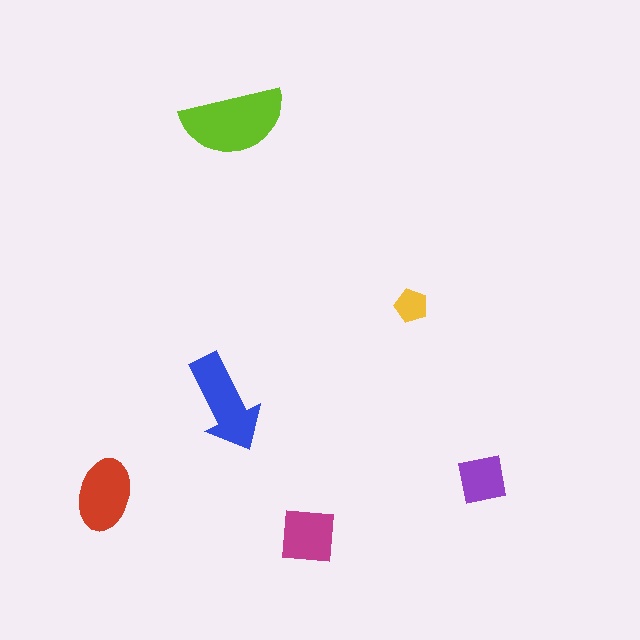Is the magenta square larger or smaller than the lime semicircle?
Smaller.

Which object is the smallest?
The yellow pentagon.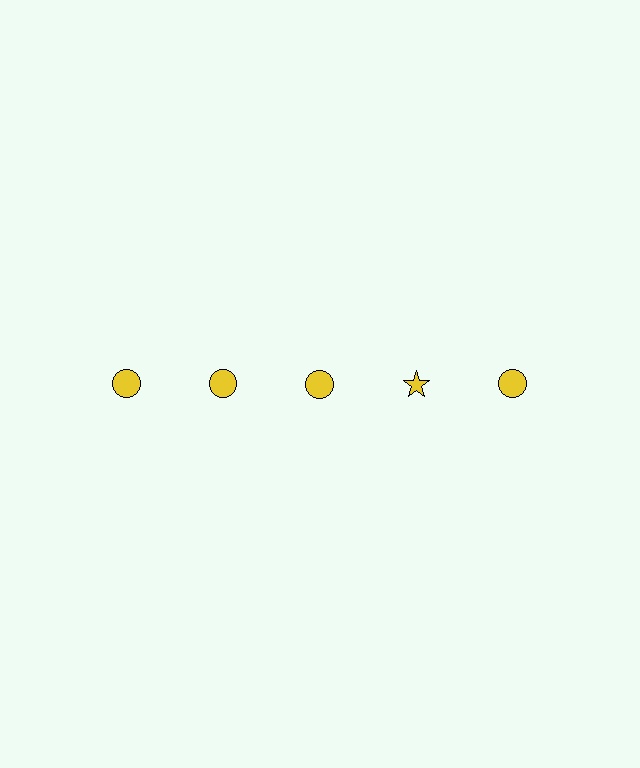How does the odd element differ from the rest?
It has a different shape: star instead of circle.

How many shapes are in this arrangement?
There are 5 shapes arranged in a grid pattern.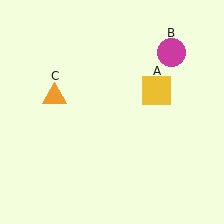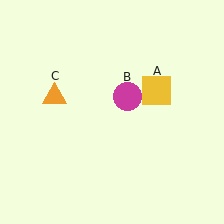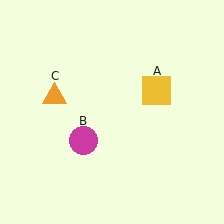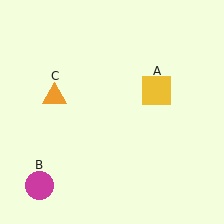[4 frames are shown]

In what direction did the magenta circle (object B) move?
The magenta circle (object B) moved down and to the left.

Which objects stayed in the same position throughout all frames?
Yellow square (object A) and orange triangle (object C) remained stationary.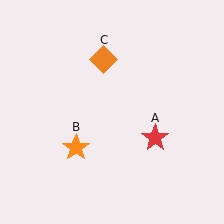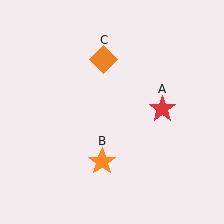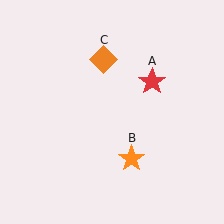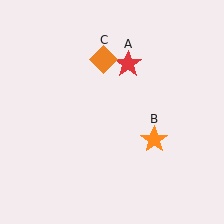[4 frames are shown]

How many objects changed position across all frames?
2 objects changed position: red star (object A), orange star (object B).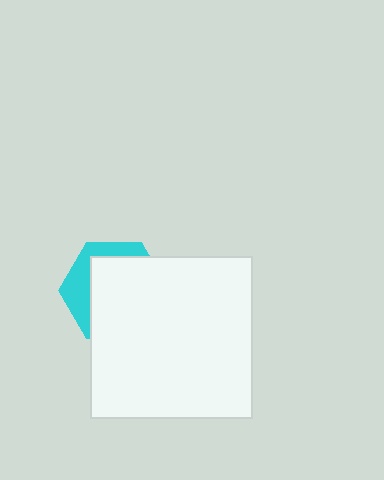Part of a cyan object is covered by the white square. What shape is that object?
It is a hexagon.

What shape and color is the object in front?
The object in front is a white square.